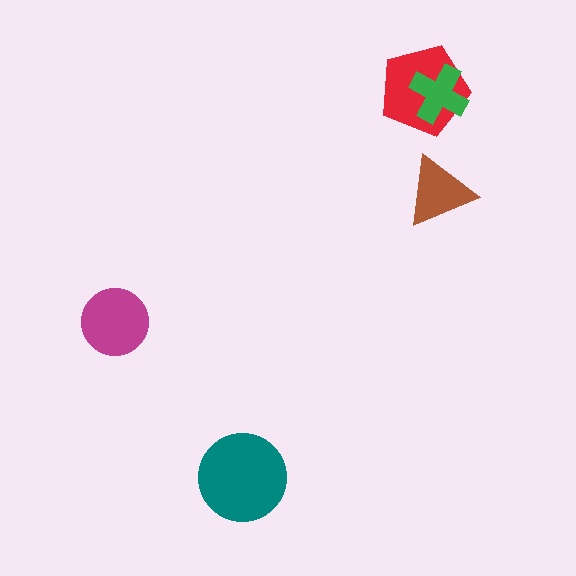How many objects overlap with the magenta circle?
0 objects overlap with the magenta circle.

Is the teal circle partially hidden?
No, no other shape covers it.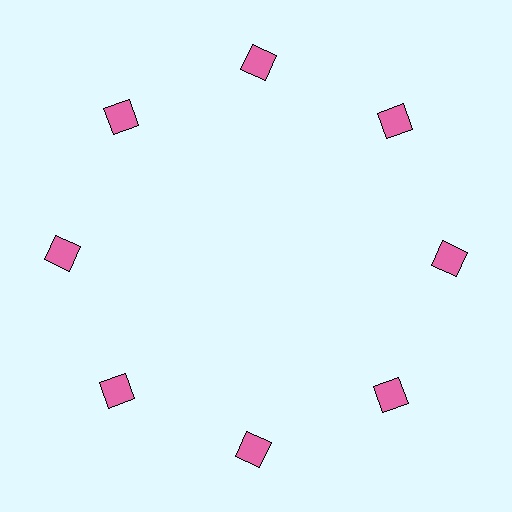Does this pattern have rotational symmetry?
Yes, this pattern has 8-fold rotational symmetry. It looks the same after rotating 45 degrees around the center.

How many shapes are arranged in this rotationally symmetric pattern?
There are 8 shapes, arranged in 8 groups of 1.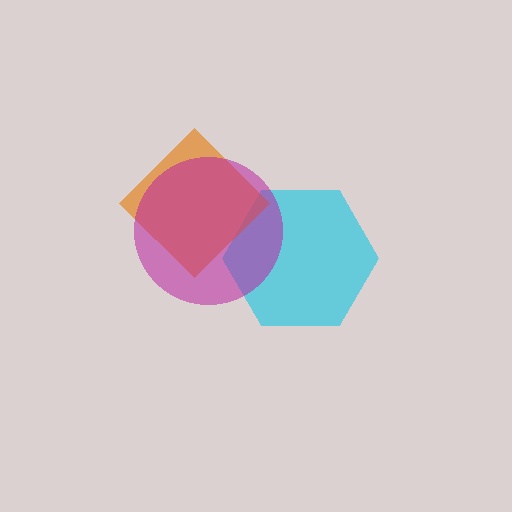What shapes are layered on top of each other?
The layered shapes are: a cyan hexagon, an orange diamond, a magenta circle.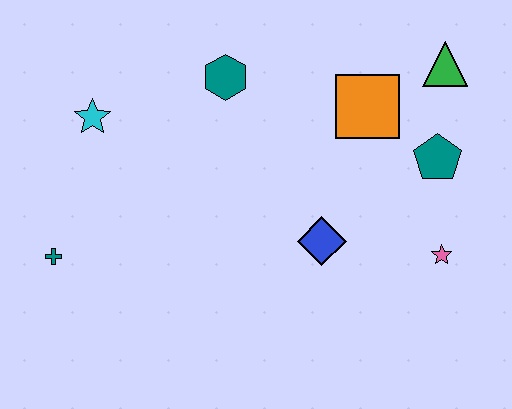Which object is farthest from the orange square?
The teal cross is farthest from the orange square.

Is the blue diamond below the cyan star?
Yes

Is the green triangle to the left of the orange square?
No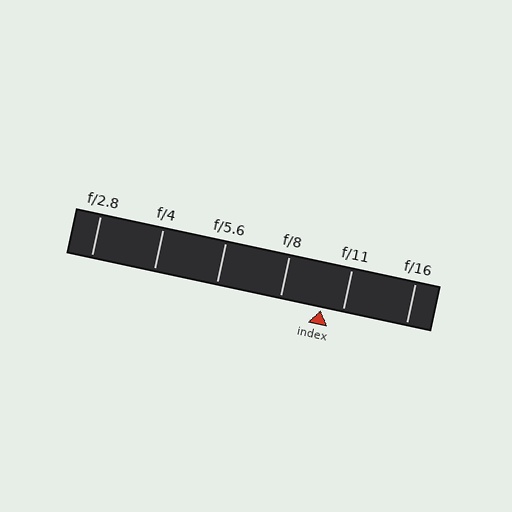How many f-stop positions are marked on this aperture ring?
There are 6 f-stop positions marked.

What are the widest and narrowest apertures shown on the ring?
The widest aperture shown is f/2.8 and the narrowest is f/16.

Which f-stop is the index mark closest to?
The index mark is closest to f/11.